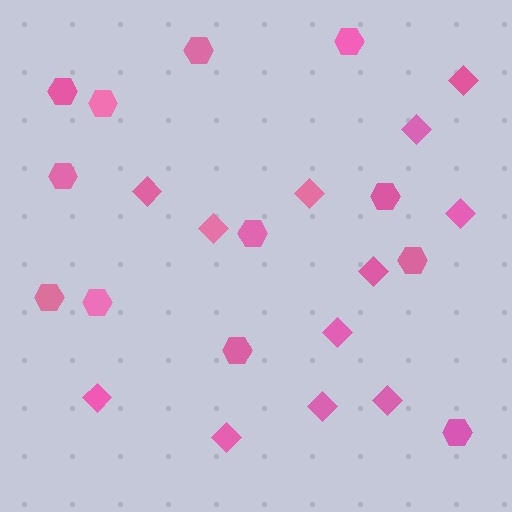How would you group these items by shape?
There are 2 groups: one group of hexagons (12) and one group of diamonds (12).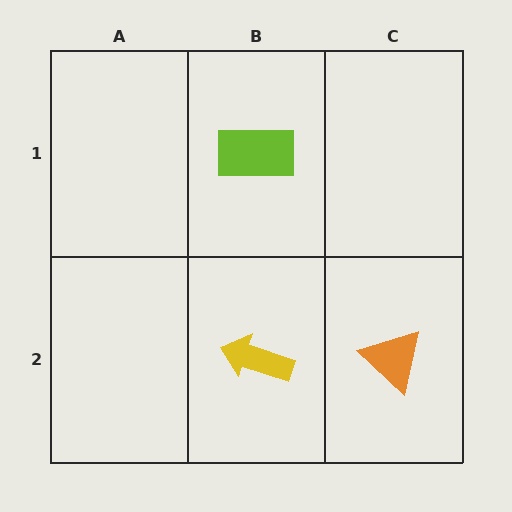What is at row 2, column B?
A yellow arrow.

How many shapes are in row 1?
1 shape.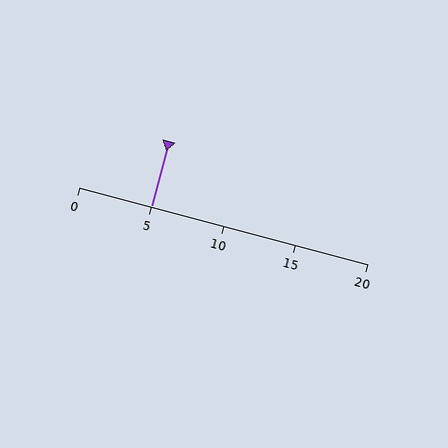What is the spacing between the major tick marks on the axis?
The major ticks are spaced 5 apart.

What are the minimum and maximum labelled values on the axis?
The axis runs from 0 to 20.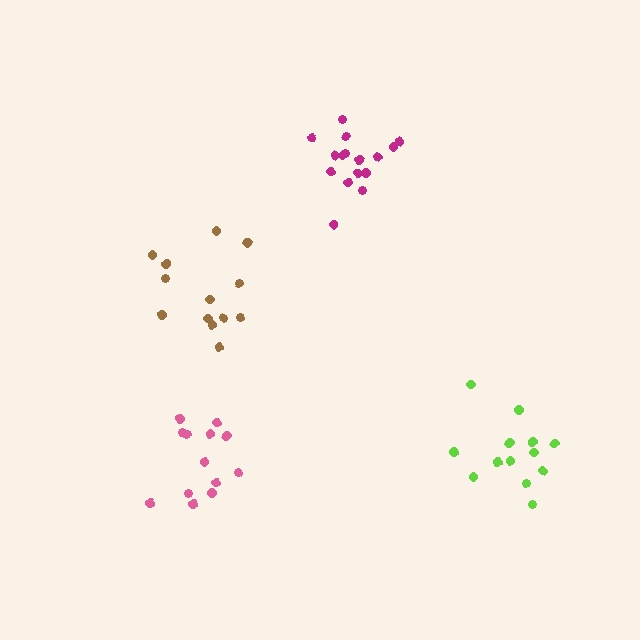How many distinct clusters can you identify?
There are 4 distinct clusters.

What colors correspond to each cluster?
The clusters are colored: brown, lime, pink, magenta.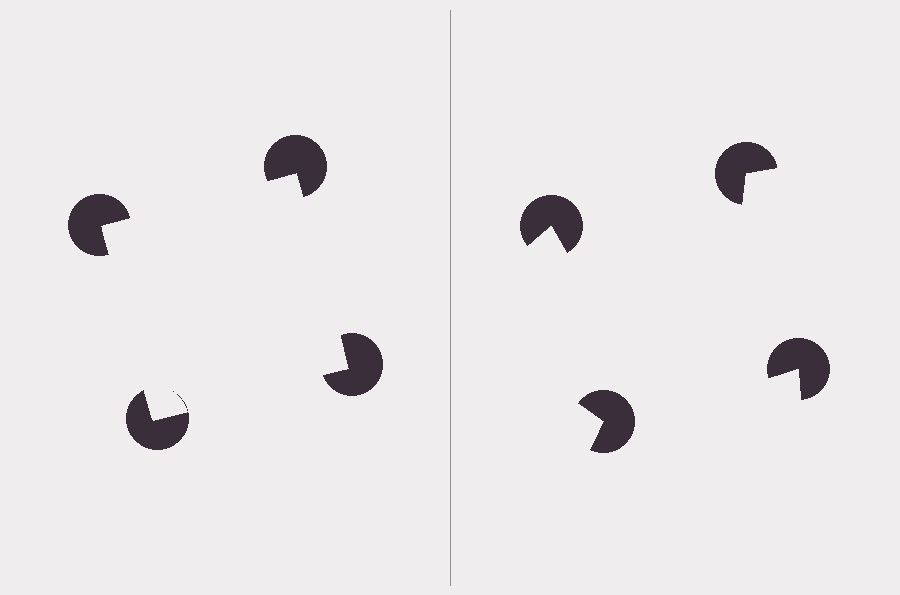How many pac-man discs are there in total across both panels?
8 — 4 on each side.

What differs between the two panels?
The pac-man discs are positioned identically on both sides; only the wedge orientations differ. On the left they align to a square; on the right they are misaligned.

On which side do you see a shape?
An illusory square appears on the left side. On the right side the wedge cuts are rotated, so no coherent shape forms.